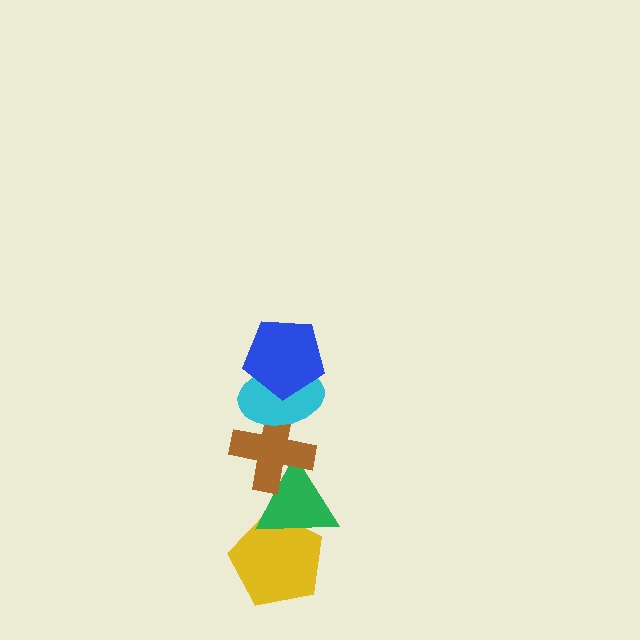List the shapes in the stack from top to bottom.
From top to bottom: the blue pentagon, the cyan ellipse, the brown cross, the green triangle, the yellow pentagon.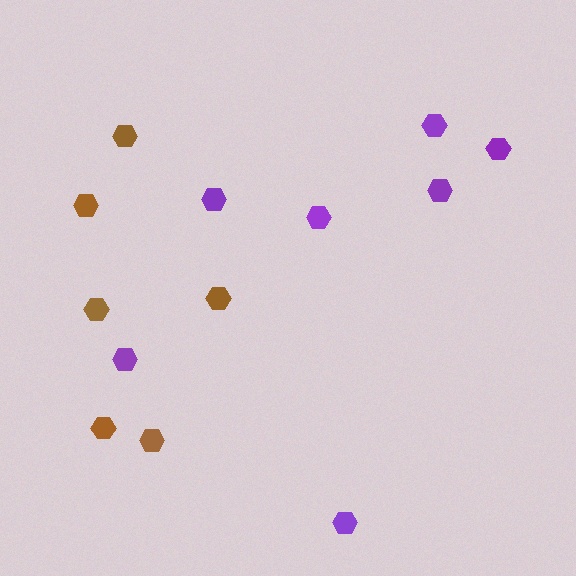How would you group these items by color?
There are 2 groups: one group of brown hexagons (6) and one group of purple hexagons (7).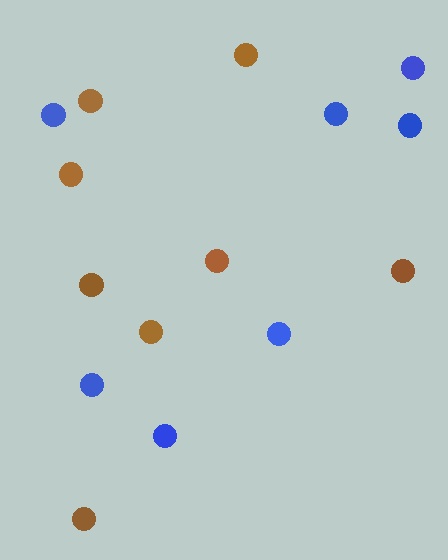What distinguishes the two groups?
There are 2 groups: one group of brown circles (8) and one group of blue circles (7).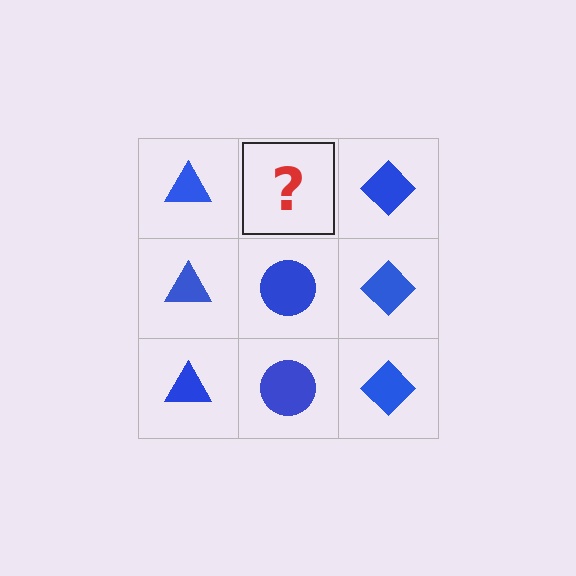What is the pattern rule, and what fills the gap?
The rule is that each column has a consistent shape. The gap should be filled with a blue circle.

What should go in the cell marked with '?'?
The missing cell should contain a blue circle.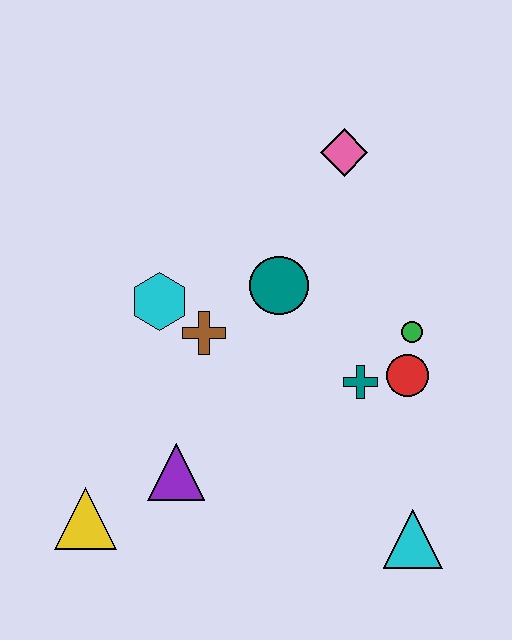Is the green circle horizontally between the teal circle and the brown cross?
No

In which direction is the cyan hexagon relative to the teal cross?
The cyan hexagon is to the left of the teal cross.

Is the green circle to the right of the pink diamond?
Yes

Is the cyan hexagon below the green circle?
No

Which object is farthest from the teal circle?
The yellow triangle is farthest from the teal circle.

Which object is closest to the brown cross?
The cyan hexagon is closest to the brown cross.